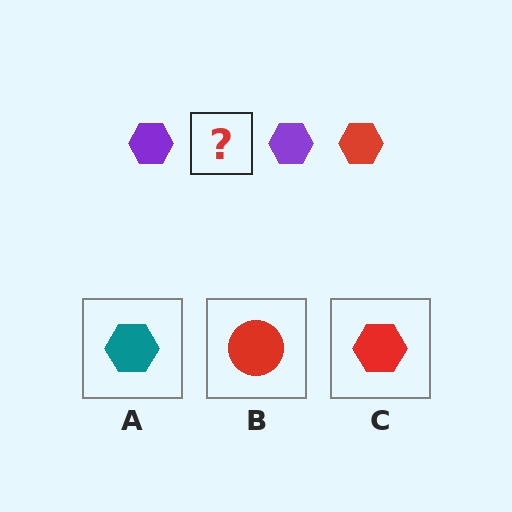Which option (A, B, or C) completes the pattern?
C.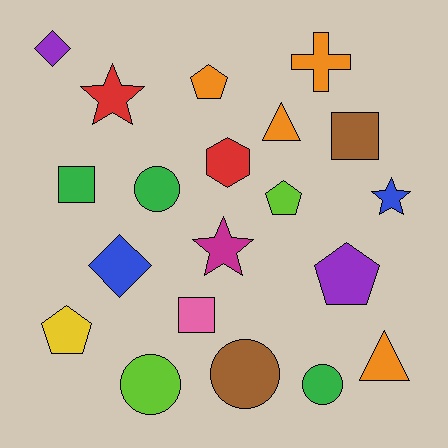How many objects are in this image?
There are 20 objects.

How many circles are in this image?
There are 4 circles.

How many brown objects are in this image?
There are 2 brown objects.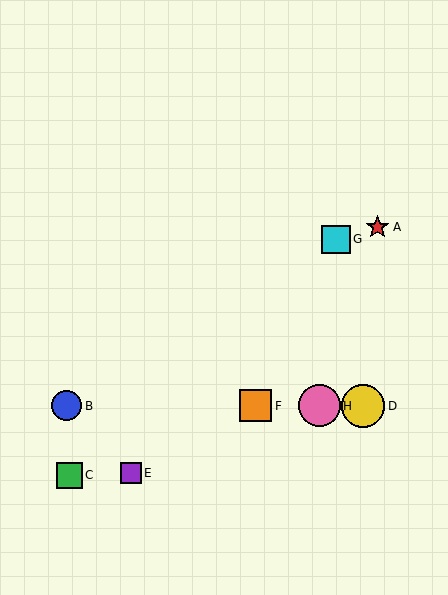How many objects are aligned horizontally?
4 objects (B, D, F, H) are aligned horizontally.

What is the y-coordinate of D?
Object D is at y≈406.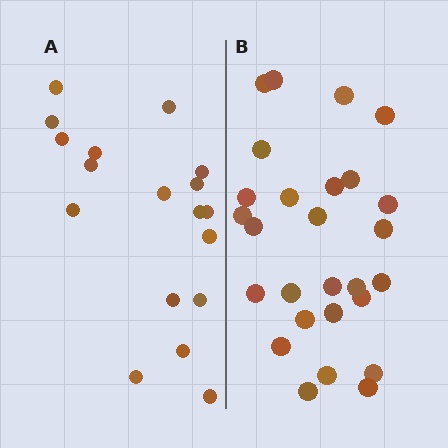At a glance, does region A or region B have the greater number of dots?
Region B (the right region) has more dots.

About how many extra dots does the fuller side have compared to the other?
Region B has roughly 8 or so more dots than region A.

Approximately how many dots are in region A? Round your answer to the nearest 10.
About 20 dots. (The exact count is 18, which rounds to 20.)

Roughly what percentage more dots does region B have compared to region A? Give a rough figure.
About 50% more.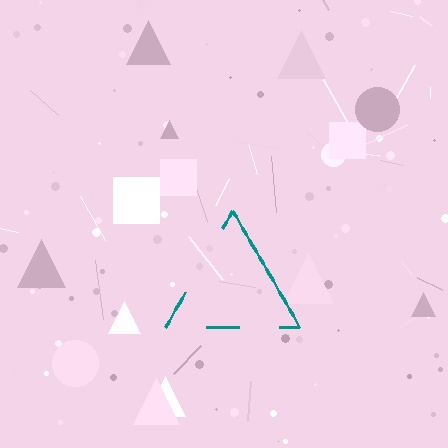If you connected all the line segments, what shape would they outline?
They would outline a triangle.